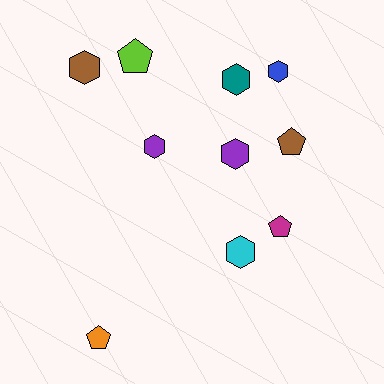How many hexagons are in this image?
There are 6 hexagons.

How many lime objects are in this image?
There is 1 lime object.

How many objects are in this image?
There are 10 objects.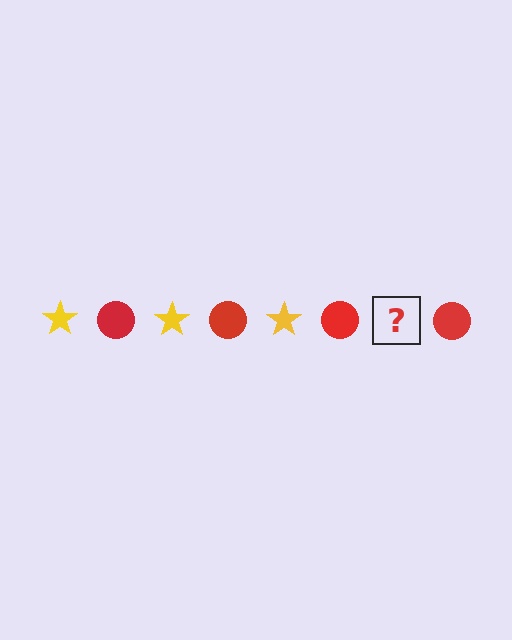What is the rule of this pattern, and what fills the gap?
The rule is that the pattern alternates between yellow star and red circle. The gap should be filled with a yellow star.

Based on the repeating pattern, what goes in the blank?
The blank should be a yellow star.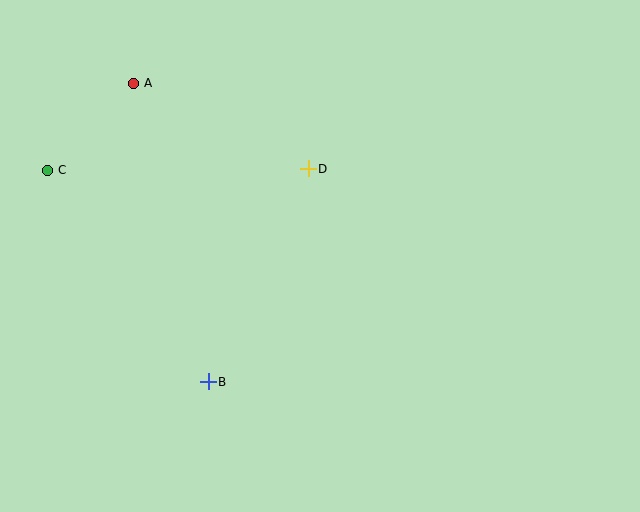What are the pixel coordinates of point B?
Point B is at (208, 382).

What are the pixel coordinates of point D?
Point D is at (308, 169).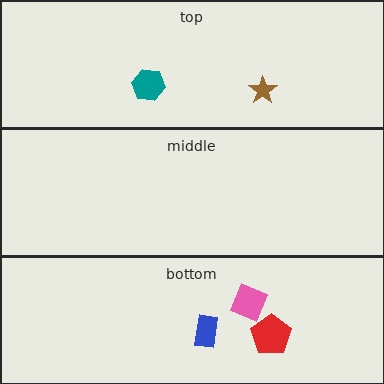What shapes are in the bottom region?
The blue rectangle, the pink square, the red pentagon.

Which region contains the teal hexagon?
The top region.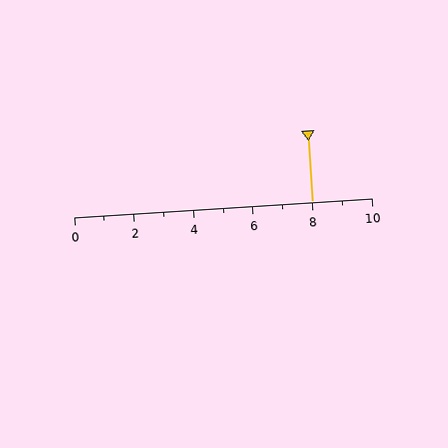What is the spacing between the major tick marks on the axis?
The major ticks are spaced 2 apart.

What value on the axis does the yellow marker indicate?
The marker indicates approximately 8.